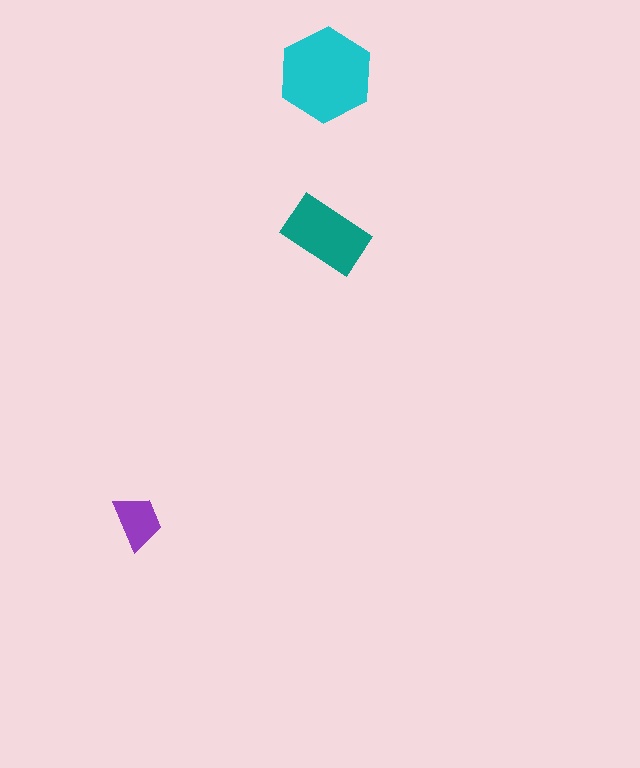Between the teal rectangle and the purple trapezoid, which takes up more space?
The teal rectangle.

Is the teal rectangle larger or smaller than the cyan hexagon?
Smaller.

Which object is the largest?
The cyan hexagon.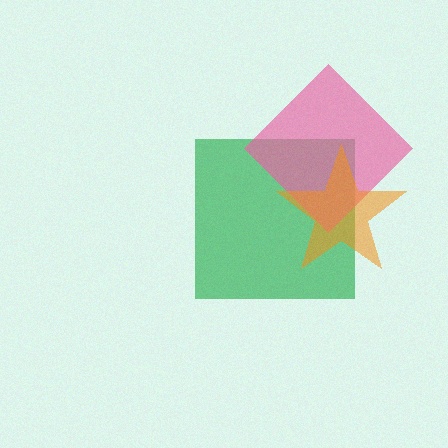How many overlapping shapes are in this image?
There are 3 overlapping shapes in the image.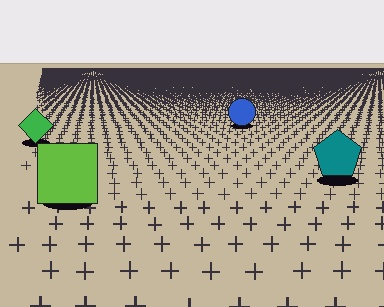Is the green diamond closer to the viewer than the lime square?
No. The lime square is closer — you can tell from the texture gradient: the ground texture is coarser near it.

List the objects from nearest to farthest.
From nearest to farthest: the lime square, the teal pentagon, the green diamond, the blue circle.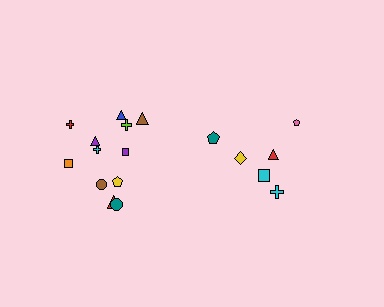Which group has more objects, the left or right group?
The left group.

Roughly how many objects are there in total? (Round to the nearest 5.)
Roughly 20 objects in total.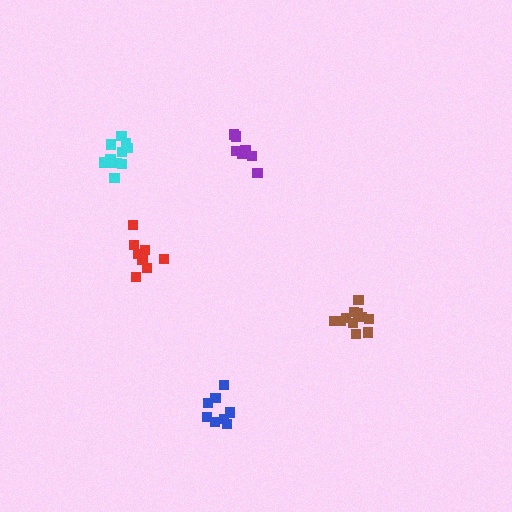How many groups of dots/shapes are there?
There are 5 groups.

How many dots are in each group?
Group 1: 11 dots, Group 2: 7 dots, Group 3: 8 dots, Group 4: 11 dots, Group 5: 8 dots (45 total).